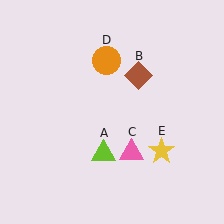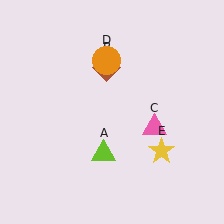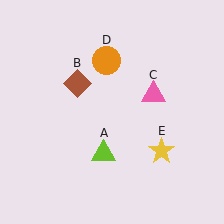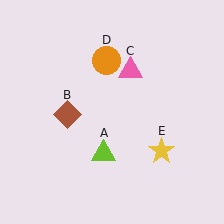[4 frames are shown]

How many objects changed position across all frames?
2 objects changed position: brown diamond (object B), pink triangle (object C).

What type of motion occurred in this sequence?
The brown diamond (object B), pink triangle (object C) rotated counterclockwise around the center of the scene.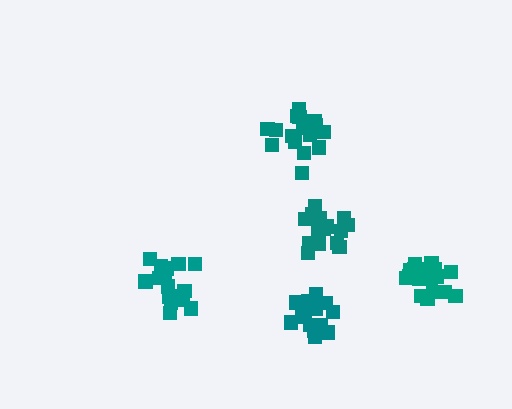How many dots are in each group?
Group 1: 18 dots, Group 2: 17 dots, Group 3: 18 dots, Group 4: 17 dots, Group 5: 16 dots (86 total).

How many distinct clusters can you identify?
There are 5 distinct clusters.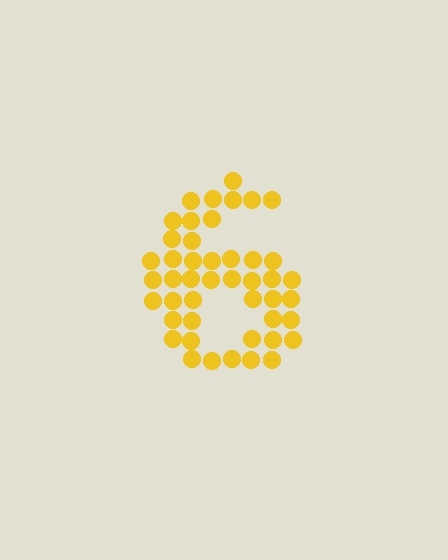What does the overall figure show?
The overall figure shows the digit 6.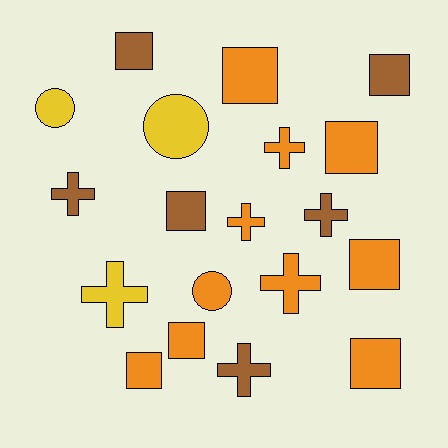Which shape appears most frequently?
Square, with 9 objects.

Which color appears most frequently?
Orange, with 10 objects.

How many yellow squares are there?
There are no yellow squares.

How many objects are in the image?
There are 19 objects.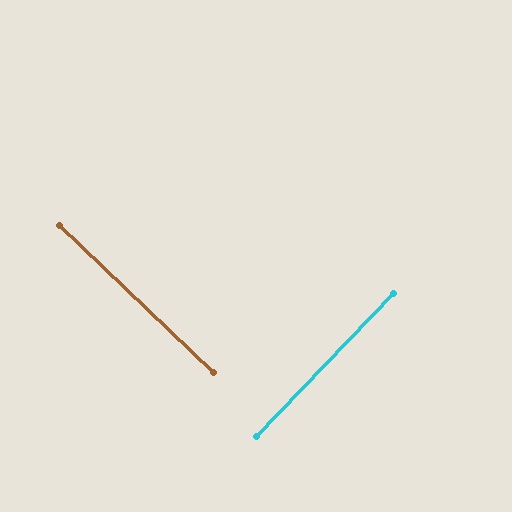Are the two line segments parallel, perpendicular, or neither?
Perpendicular — they meet at approximately 90°.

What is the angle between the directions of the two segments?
Approximately 90 degrees.